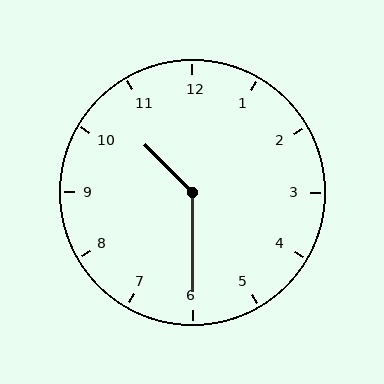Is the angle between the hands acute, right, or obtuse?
It is obtuse.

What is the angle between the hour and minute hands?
Approximately 135 degrees.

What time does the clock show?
10:30.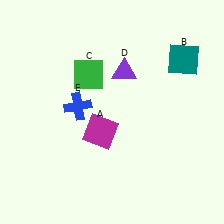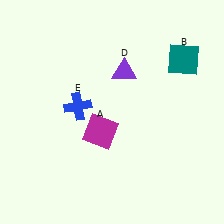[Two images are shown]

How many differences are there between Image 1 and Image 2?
There is 1 difference between the two images.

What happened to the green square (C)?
The green square (C) was removed in Image 2. It was in the top-left area of Image 1.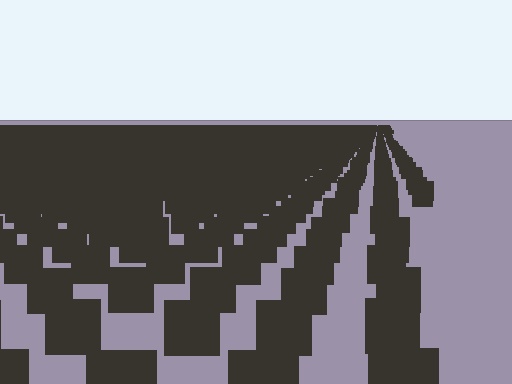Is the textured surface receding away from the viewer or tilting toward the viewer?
The surface is receding away from the viewer. Texture elements get smaller and denser toward the top.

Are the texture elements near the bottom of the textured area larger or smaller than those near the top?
Larger. Near the bottom, elements are closer to the viewer and appear at a bigger on-screen size.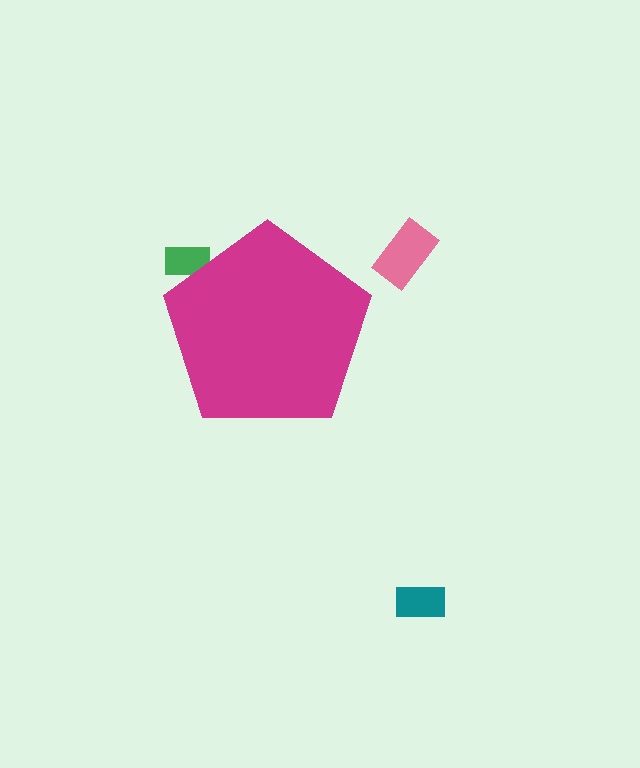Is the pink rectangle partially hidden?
No, the pink rectangle is fully visible.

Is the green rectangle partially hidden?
Yes, the green rectangle is partially hidden behind the magenta pentagon.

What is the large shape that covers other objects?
A magenta pentagon.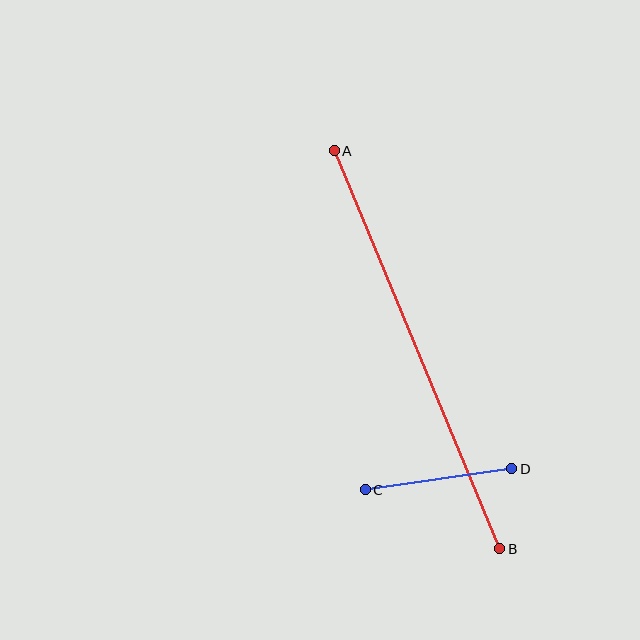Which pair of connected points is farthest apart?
Points A and B are farthest apart.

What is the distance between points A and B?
The distance is approximately 431 pixels.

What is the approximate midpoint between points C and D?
The midpoint is at approximately (439, 479) pixels.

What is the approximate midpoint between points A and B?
The midpoint is at approximately (417, 350) pixels.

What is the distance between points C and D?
The distance is approximately 148 pixels.